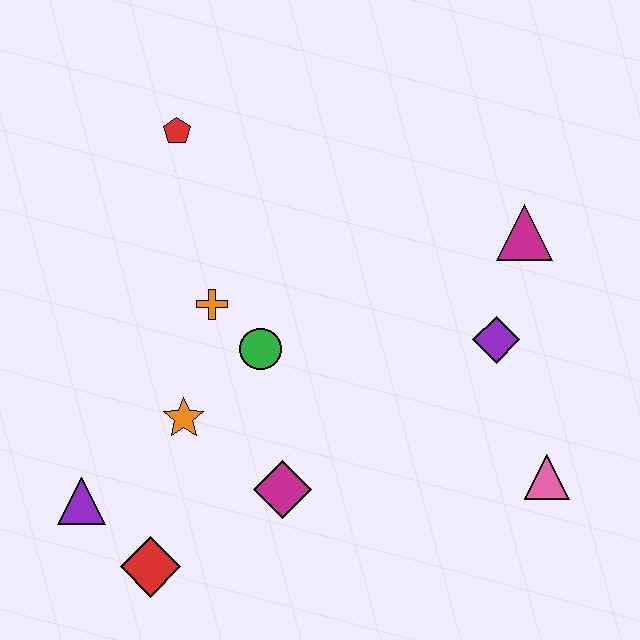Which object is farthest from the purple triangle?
The magenta triangle is farthest from the purple triangle.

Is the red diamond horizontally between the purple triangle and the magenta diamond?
Yes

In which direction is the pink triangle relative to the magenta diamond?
The pink triangle is to the right of the magenta diamond.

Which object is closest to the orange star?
The green circle is closest to the orange star.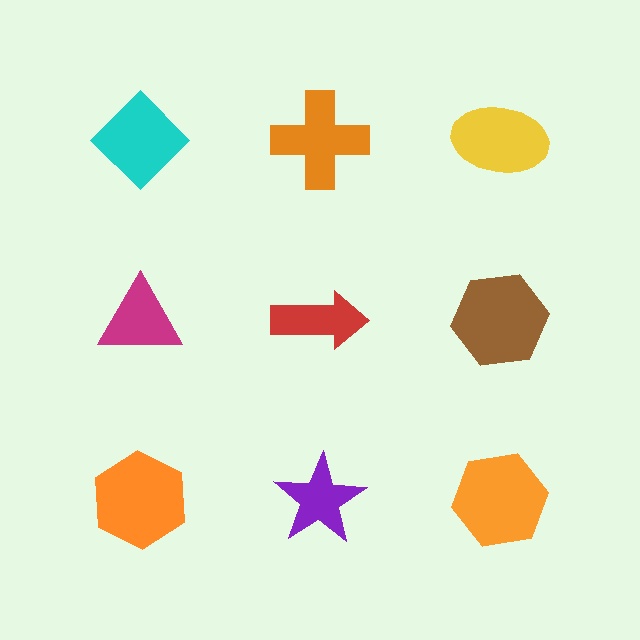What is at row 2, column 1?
A magenta triangle.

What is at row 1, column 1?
A cyan diamond.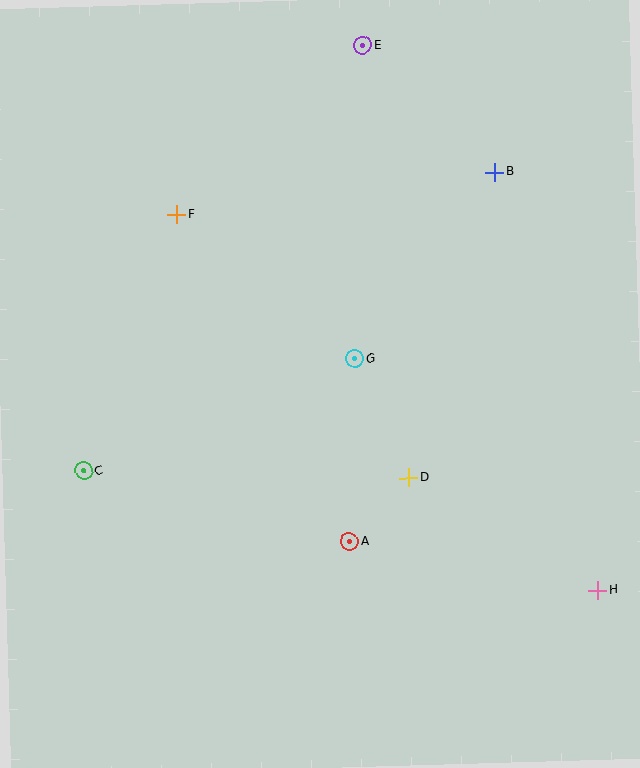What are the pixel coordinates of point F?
Point F is at (177, 214).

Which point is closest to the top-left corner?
Point F is closest to the top-left corner.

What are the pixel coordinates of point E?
Point E is at (363, 45).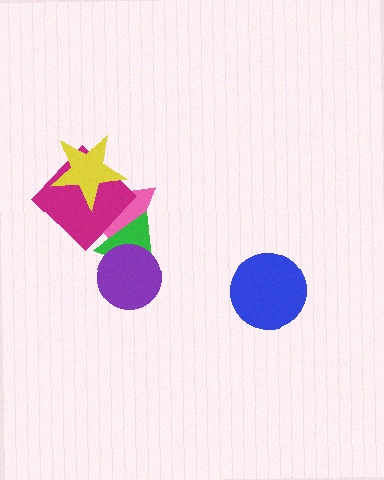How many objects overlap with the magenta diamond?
3 objects overlap with the magenta diamond.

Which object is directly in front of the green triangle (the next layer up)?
The purple circle is directly in front of the green triangle.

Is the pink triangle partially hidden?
Yes, it is partially covered by another shape.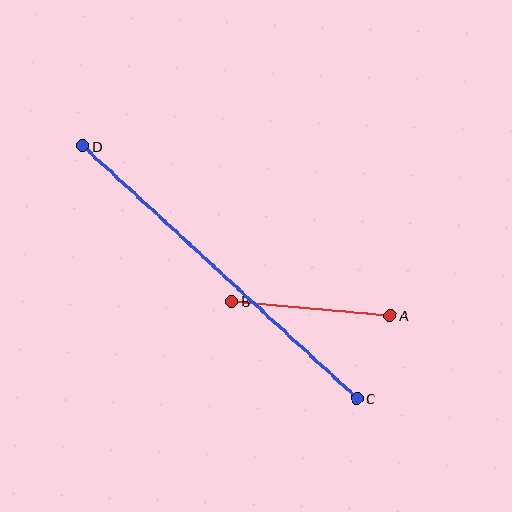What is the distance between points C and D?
The distance is approximately 373 pixels.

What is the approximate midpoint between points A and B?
The midpoint is at approximately (311, 308) pixels.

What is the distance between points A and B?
The distance is approximately 159 pixels.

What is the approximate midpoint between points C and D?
The midpoint is at approximately (220, 272) pixels.